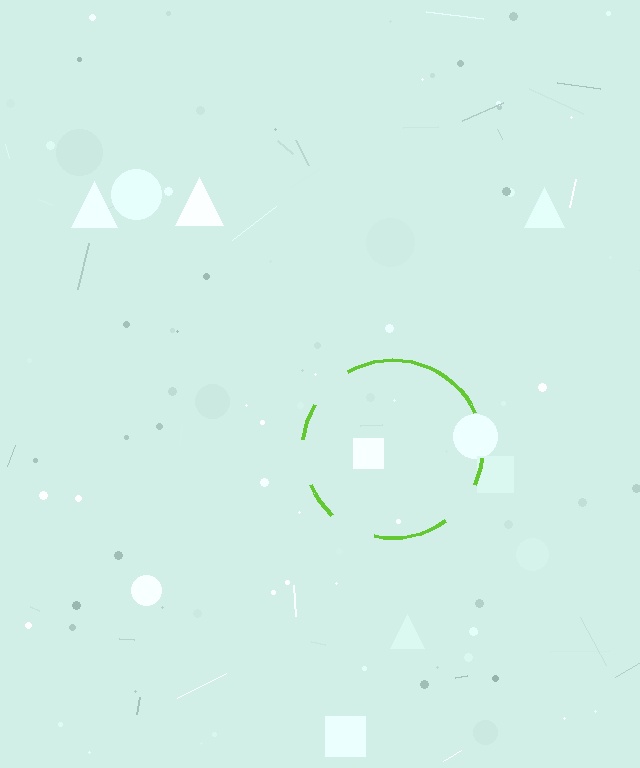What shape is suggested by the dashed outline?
The dashed outline suggests a circle.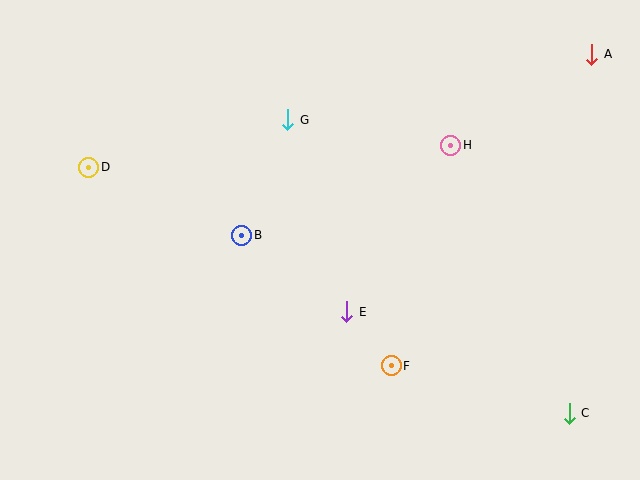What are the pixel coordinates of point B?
Point B is at (242, 235).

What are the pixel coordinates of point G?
Point G is at (288, 120).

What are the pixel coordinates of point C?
Point C is at (569, 413).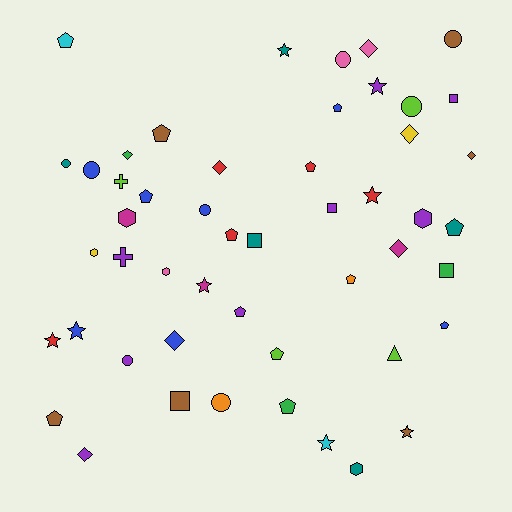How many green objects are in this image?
There are 3 green objects.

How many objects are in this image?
There are 50 objects.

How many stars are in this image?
There are 8 stars.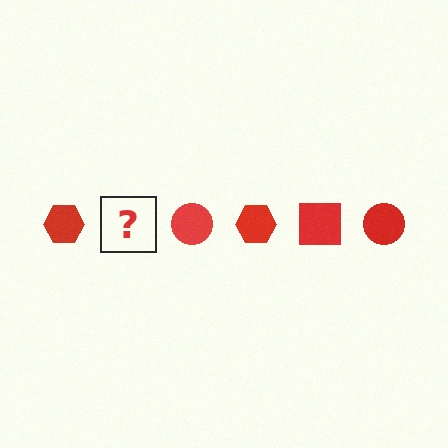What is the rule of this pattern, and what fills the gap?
The rule is that the pattern cycles through hexagon, square, circle shapes in red. The gap should be filled with a red square.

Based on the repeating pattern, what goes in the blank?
The blank should be a red square.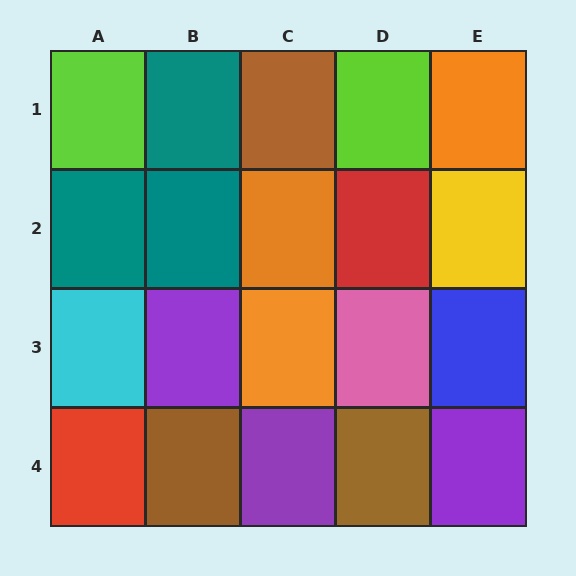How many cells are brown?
3 cells are brown.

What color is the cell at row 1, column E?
Orange.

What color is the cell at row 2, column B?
Teal.